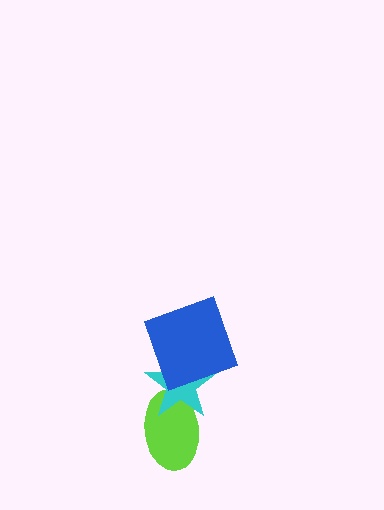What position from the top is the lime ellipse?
The lime ellipse is 3rd from the top.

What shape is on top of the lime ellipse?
The cyan star is on top of the lime ellipse.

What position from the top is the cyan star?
The cyan star is 2nd from the top.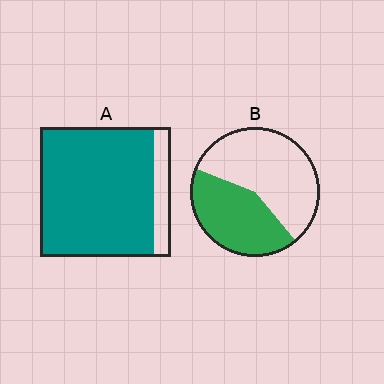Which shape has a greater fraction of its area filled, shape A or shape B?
Shape A.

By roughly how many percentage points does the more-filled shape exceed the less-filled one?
By roughly 45 percentage points (A over B).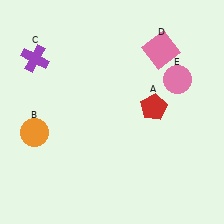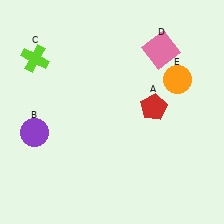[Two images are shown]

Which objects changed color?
B changed from orange to purple. C changed from purple to lime. E changed from pink to orange.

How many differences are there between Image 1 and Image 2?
There are 3 differences between the two images.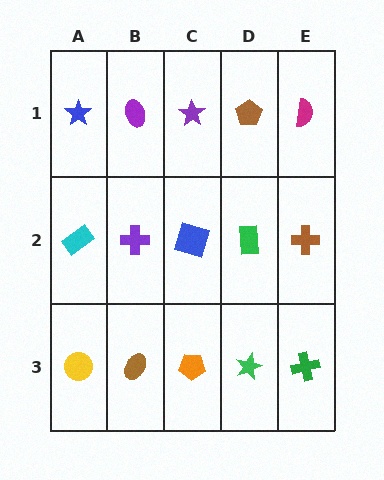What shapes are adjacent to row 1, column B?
A purple cross (row 2, column B), a blue star (row 1, column A), a purple star (row 1, column C).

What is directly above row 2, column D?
A brown pentagon.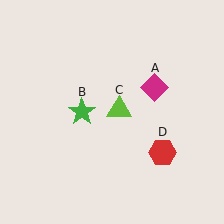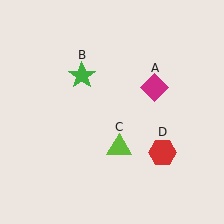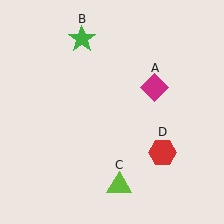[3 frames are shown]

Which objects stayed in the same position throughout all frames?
Magenta diamond (object A) and red hexagon (object D) remained stationary.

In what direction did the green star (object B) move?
The green star (object B) moved up.